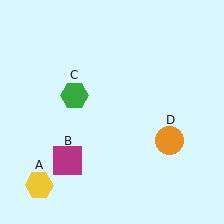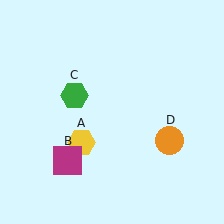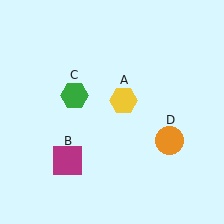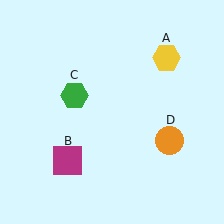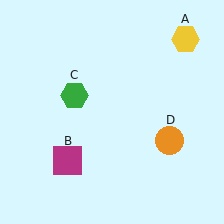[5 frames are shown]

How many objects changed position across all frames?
1 object changed position: yellow hexagon (object A).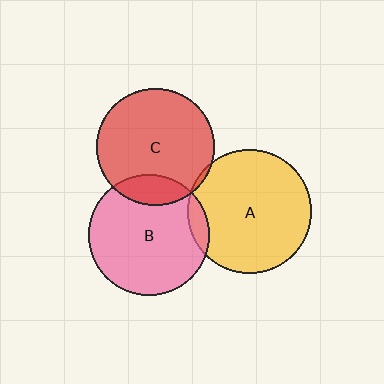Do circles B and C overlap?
Yes.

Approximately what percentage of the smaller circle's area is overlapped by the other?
Approximately 15%.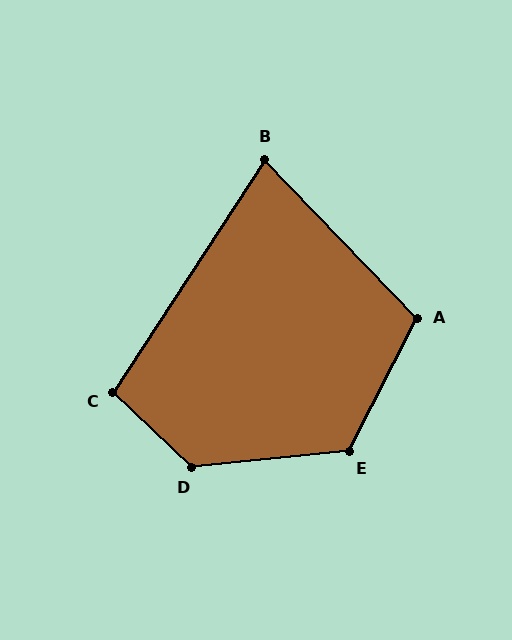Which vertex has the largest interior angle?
D, at approximately 131 degrees.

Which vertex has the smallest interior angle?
B, at approximately 77 degrees.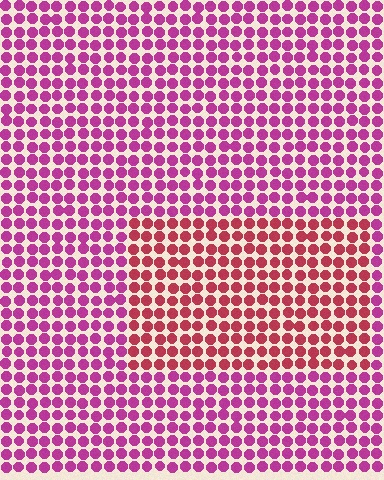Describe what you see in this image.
The image is filled with small magenta elements in a uniform arrangement. A rectangle-shaped region is visible where the elements are tinted to a slightly different hue, forming a subtle color boundary.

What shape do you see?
I see a rectangle.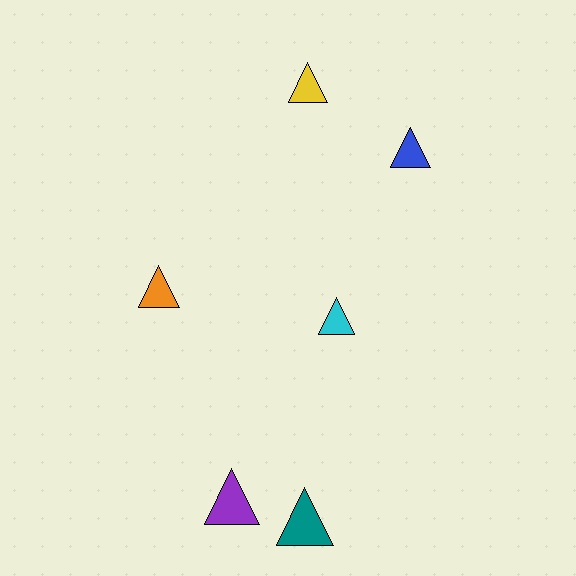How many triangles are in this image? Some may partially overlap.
There are 6 triangles.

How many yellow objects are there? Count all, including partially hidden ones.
There is 1 yellow object.